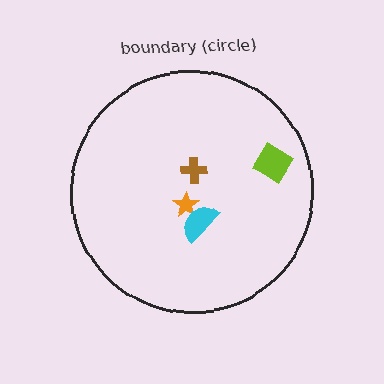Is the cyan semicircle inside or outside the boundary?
Inside.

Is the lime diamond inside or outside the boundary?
Inside.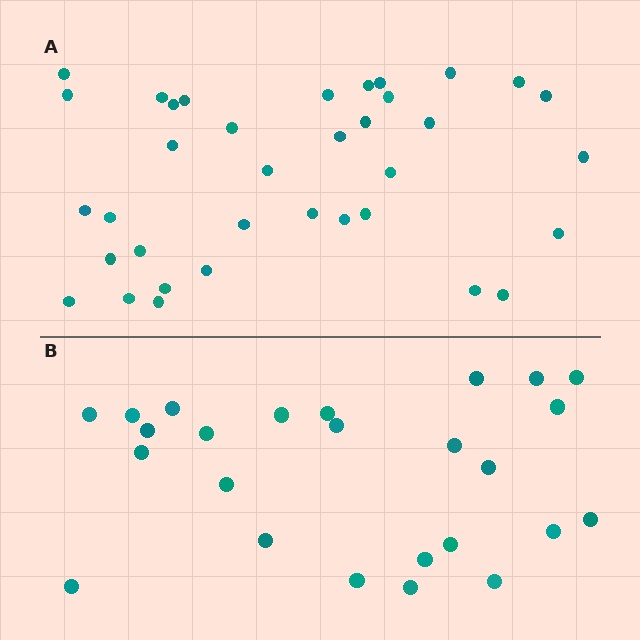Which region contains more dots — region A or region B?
Region A (the top region) has more dots.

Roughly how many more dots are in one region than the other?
Region A has roughly 12 or so more dots than region B.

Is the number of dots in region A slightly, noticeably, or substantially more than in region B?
Region A has noticeably more, but not dramatically so. The ratio is roughly 1.4 to 1.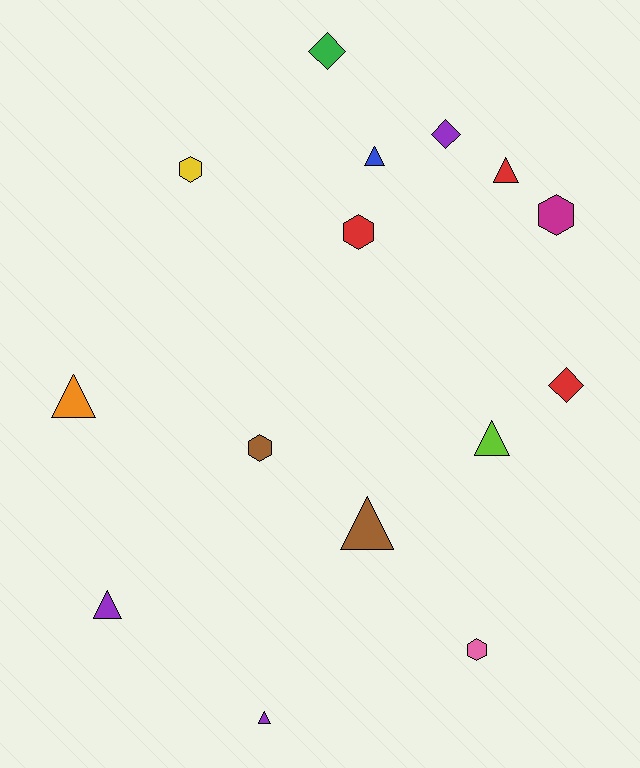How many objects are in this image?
There are 15 objects.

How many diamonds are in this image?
There are 3 diamonds.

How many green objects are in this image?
There is 1 green object.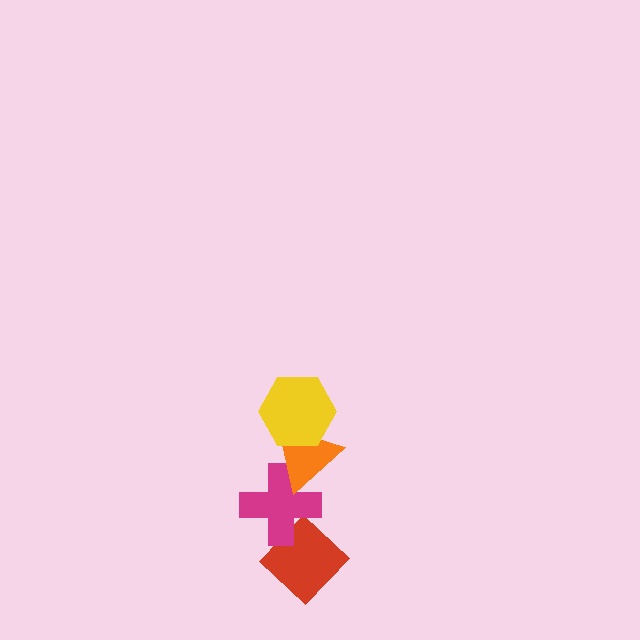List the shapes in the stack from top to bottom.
From top to bottom: the yellow hexagon, the orange triangle, the magenta cross, the red diamond.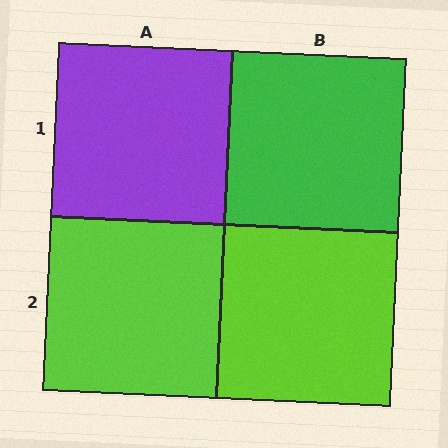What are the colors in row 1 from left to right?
Purple, green.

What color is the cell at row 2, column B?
Lime.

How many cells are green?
1 cell is green.